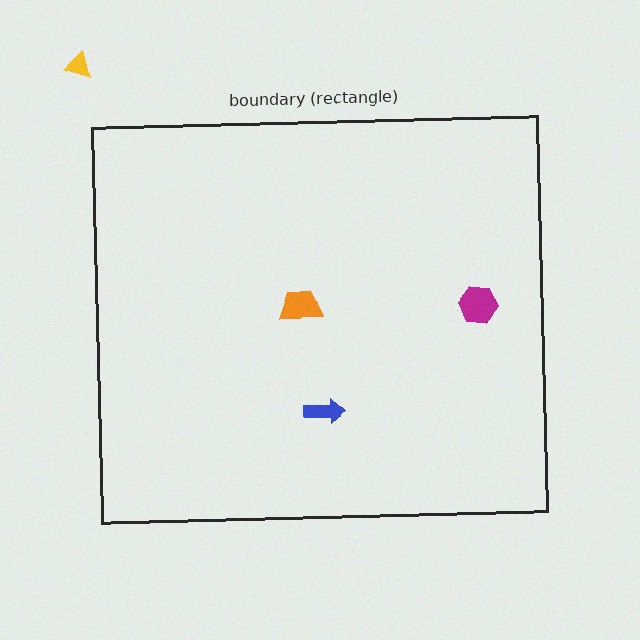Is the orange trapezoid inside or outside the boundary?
Inside.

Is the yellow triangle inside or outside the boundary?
Outside.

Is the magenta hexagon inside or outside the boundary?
Inside.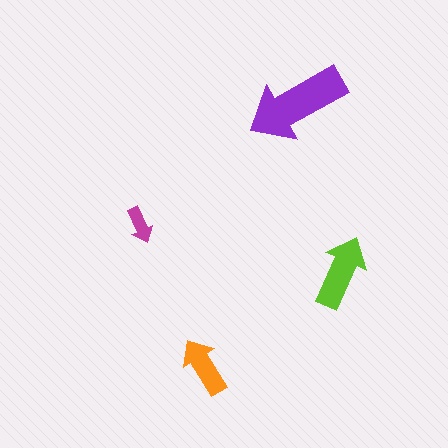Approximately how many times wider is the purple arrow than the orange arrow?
About 1.5 times wider.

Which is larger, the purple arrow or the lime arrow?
The purple one.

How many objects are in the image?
There are 4 objects in the image.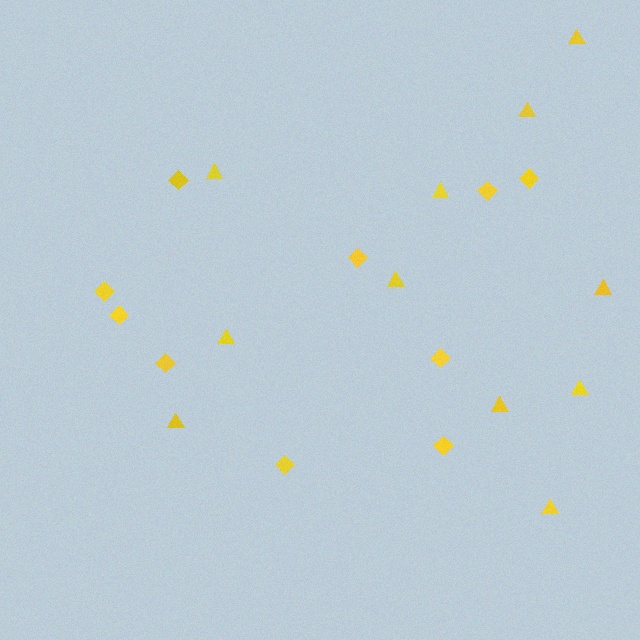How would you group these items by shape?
There are 2 groups: one group of triangles (11) and one group of diamonds (10).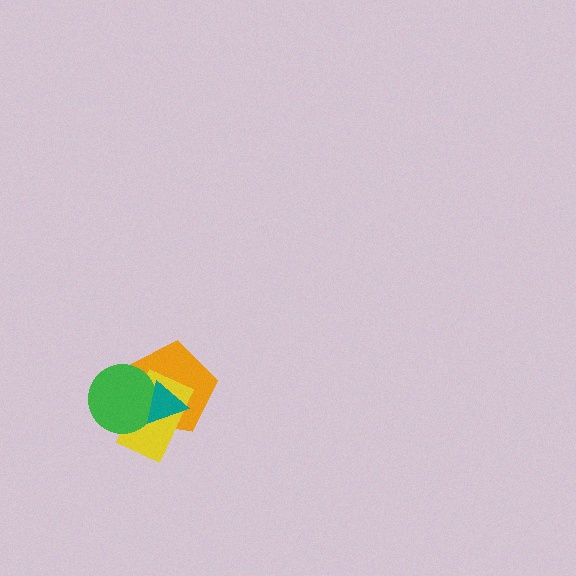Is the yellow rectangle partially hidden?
Yes, it is partially covered by another shape.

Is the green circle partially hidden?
Yes, it is partially covered by another shape.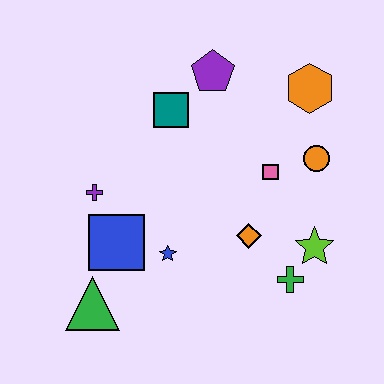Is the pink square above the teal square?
No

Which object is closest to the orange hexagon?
The orange circle is closest to the orange hexagon.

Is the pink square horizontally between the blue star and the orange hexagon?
Yes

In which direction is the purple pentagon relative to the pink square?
The purple pentagon is above the pink square.